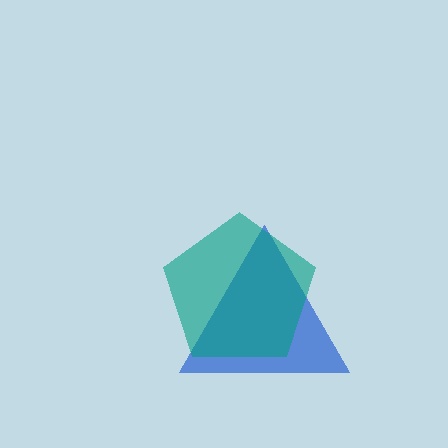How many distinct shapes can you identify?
There are 2 distinct shapes: a blue triangle, a teal pentagon.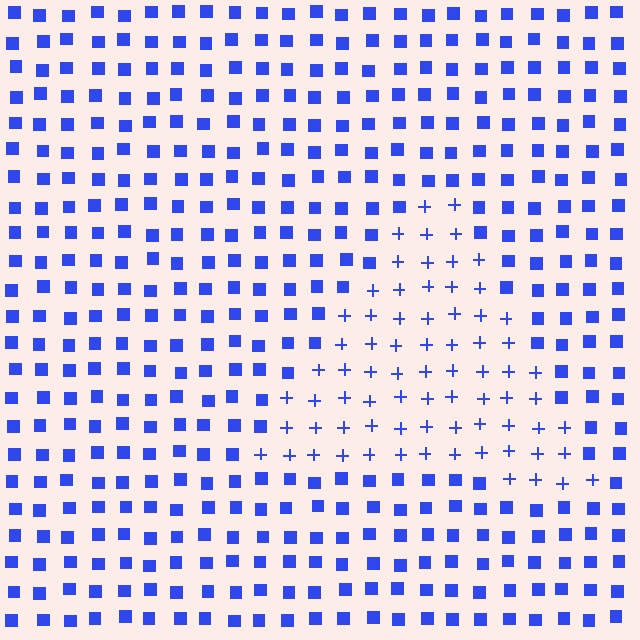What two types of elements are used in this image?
The image uses plus signs inside the triangle region and squares outside it.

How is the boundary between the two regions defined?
The boundary is defined by a change in element shape: plus signs inside vs. squares outside. All elements share the same color and spacing.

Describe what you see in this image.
The image is filled with small blue elements arranged in a uniform grid. A triangle-shaped region contains plus signs, while the surrounding area contains squares. The boundary is defined purely by the change in element shape.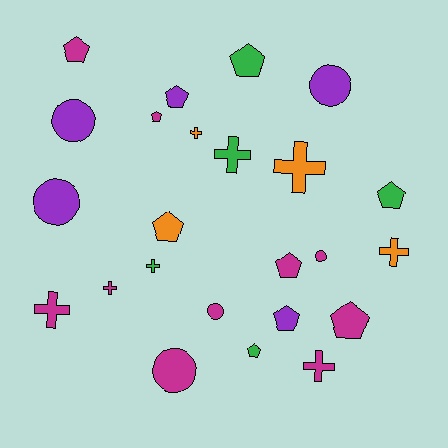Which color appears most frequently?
Magenta, with 10 objects.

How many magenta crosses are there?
There are 3 magenta crosses.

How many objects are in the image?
There are 24 objects.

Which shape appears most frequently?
Pentagon, with 10 objects.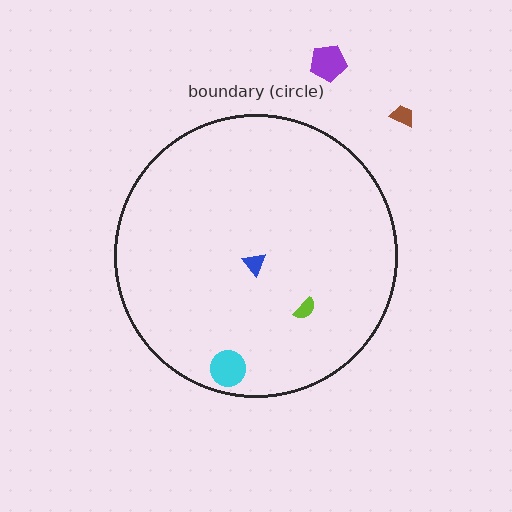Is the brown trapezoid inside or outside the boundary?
Outside.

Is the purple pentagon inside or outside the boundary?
Outside.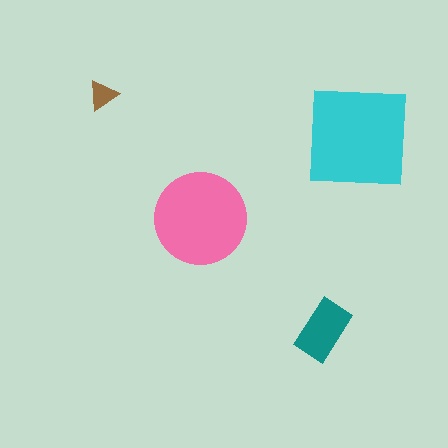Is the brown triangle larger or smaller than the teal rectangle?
Smaller.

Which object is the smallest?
The brown triangle.